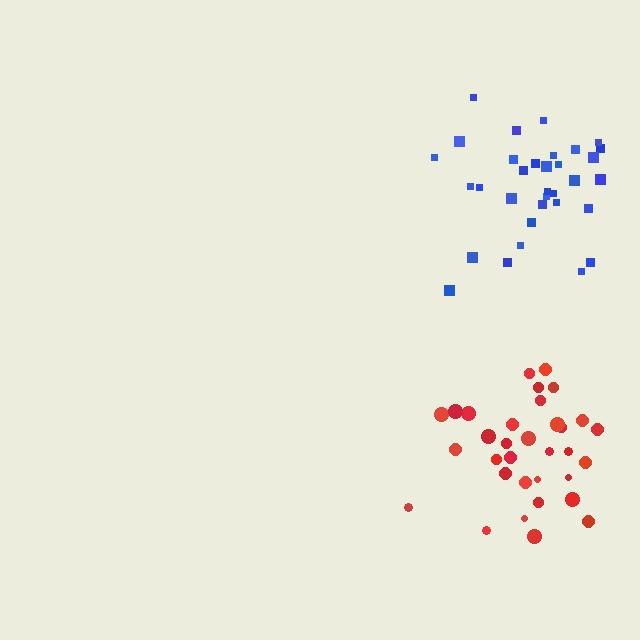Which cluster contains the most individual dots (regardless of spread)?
Blue (33).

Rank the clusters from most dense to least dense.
red, blue.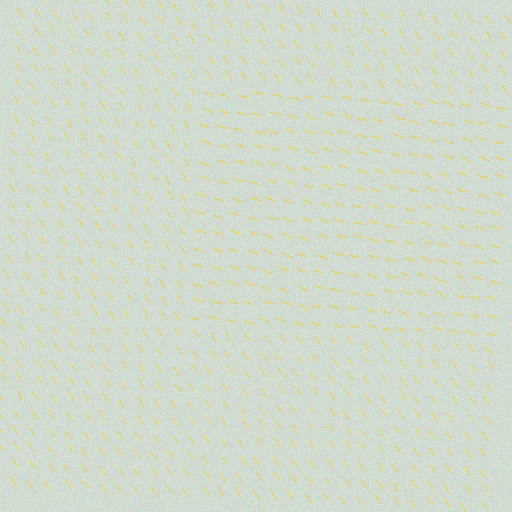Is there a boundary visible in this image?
Yes, there is a texture boundary formed by a change in line orientation.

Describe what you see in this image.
The image is filled with small yellow line segments. A rectangle region in the image has lines oriented differently from the surrounding lines, creating a visible texture boundary.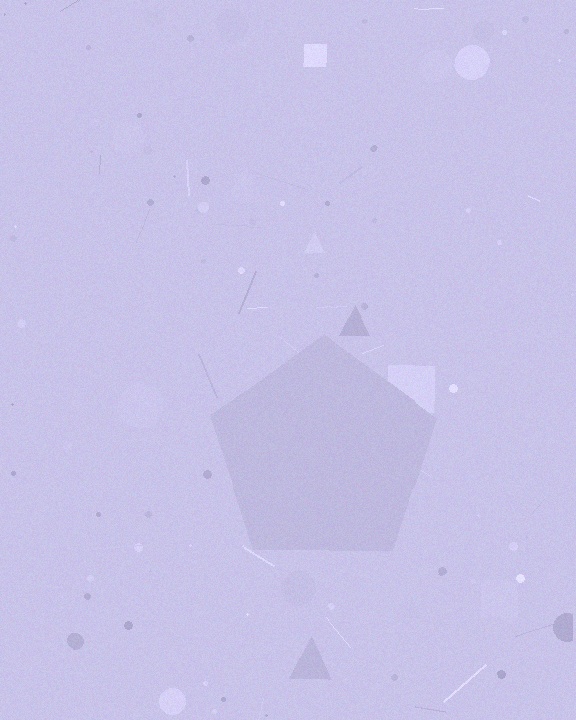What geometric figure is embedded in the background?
A pentagon is embedded in the background.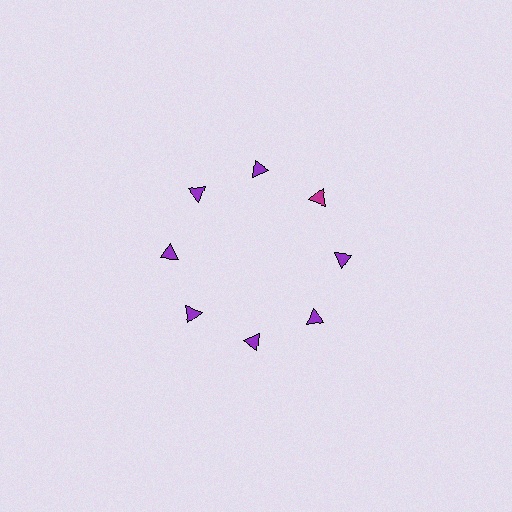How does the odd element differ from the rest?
It has a different color: magenta instead of purple.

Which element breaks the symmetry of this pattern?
The magenta triangle at roughly the 2 o'clock position breaks the symmetry. All other shapes are purple triangles.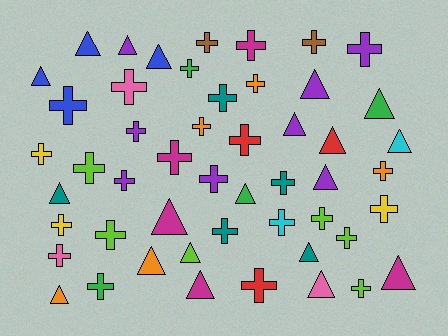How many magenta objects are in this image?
There are 5 magenta objects.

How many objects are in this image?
There are 50 objects.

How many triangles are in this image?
There are 20 triangles.